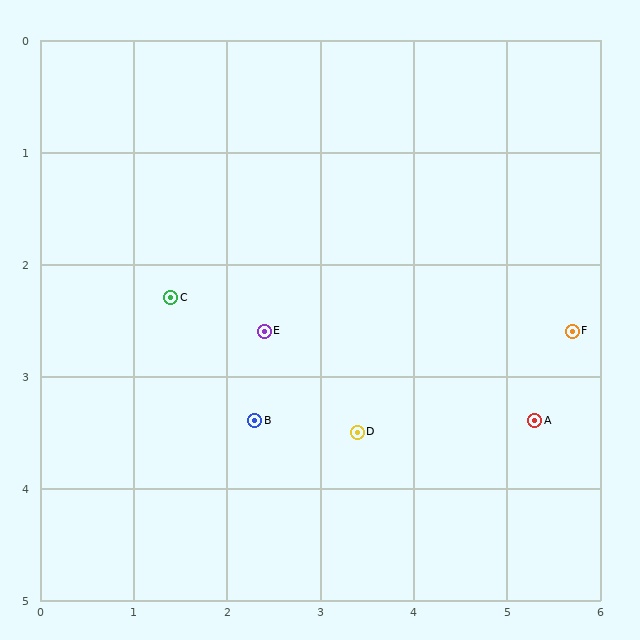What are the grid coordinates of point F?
Point F is at approximately (5.7, 2.6).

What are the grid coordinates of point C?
Point C is at approximately (1.4, 2.3).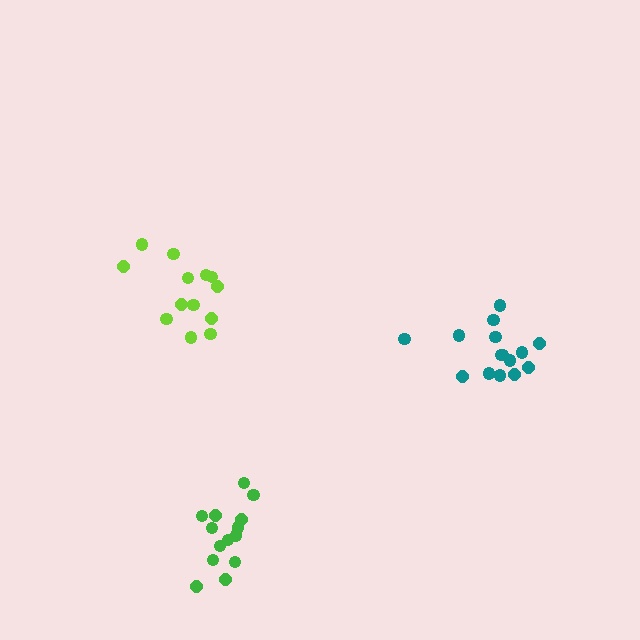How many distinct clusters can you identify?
There are 3 distinct clusters.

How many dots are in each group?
Group 1: 13 dots, Group 2: 14 dots, Group 3: 15 dots (42 total).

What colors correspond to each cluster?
The clusters are colored: lime, green, teal.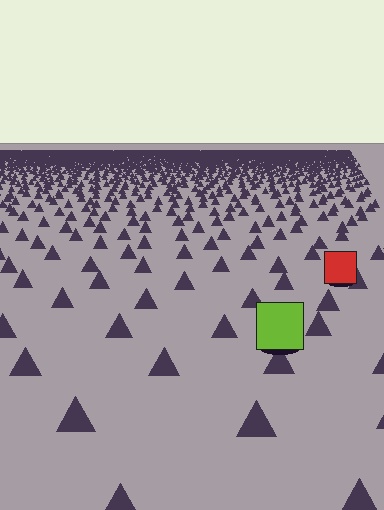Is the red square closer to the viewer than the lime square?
No. The lime square is closer — you can tell from the texture gradient: the ground texture is coarser near it.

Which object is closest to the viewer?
The lime square is closest. The texture marks near it are larger and more spread out.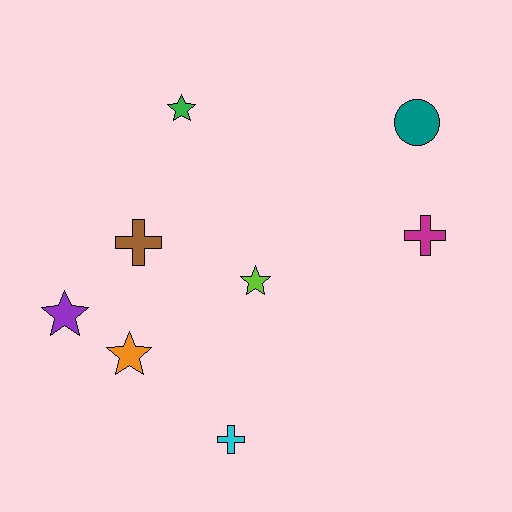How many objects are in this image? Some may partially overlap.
There are 8 objects.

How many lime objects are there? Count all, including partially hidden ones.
There is 1 lime object.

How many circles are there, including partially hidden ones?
There is 1 circle.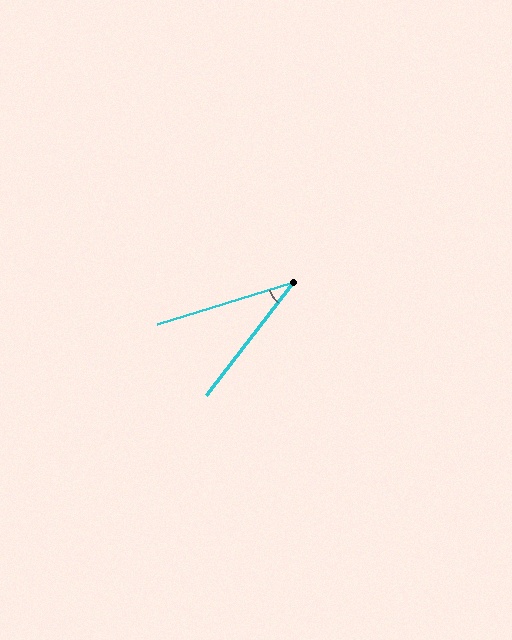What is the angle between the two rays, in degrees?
Approximately 35 degrees.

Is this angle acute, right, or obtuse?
It is acute.